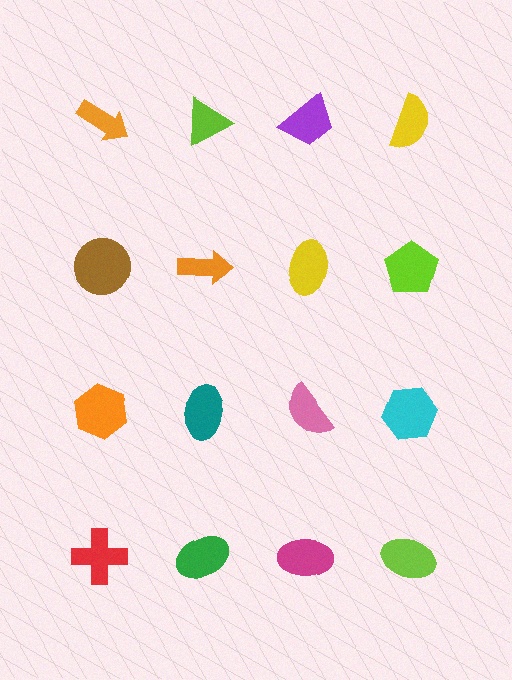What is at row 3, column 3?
A pink semicircle.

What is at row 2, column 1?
A brown circle.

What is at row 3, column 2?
A teal ellipse.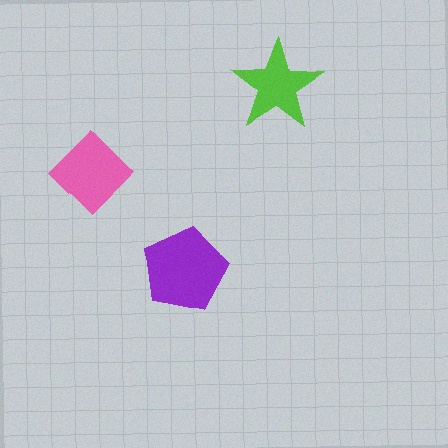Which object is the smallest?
The lime star.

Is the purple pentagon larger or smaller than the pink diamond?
Larger.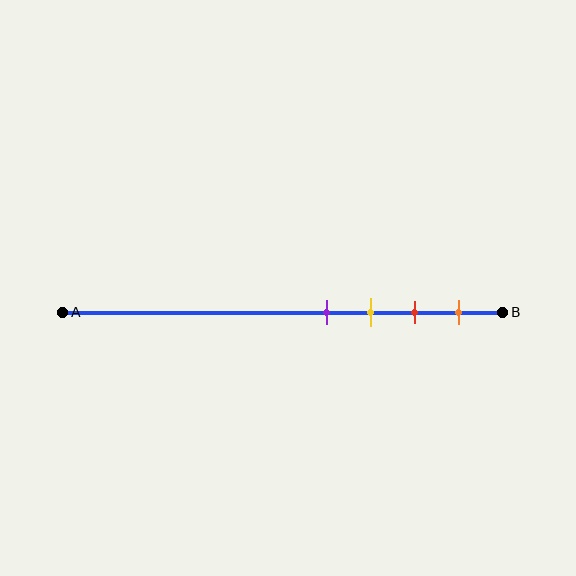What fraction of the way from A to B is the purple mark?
The purple mark is approximately 60% (0.6) of the way from A to B.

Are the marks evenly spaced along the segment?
Yes, the marks are approximately evenly spaced.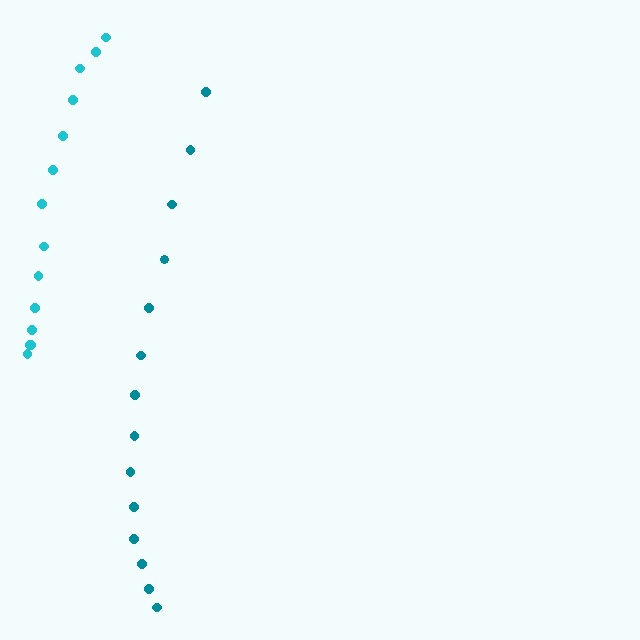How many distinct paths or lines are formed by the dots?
There are 2 distinct paths.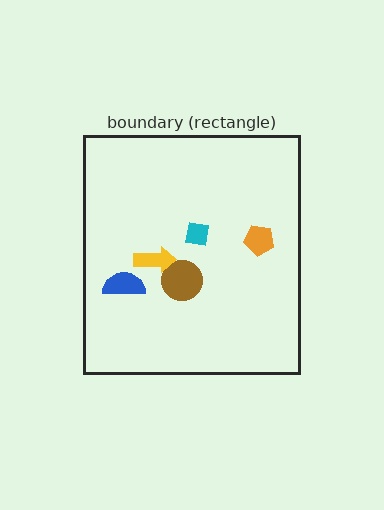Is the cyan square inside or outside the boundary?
Inside.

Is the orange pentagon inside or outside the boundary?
Inside.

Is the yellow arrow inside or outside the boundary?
Inside.